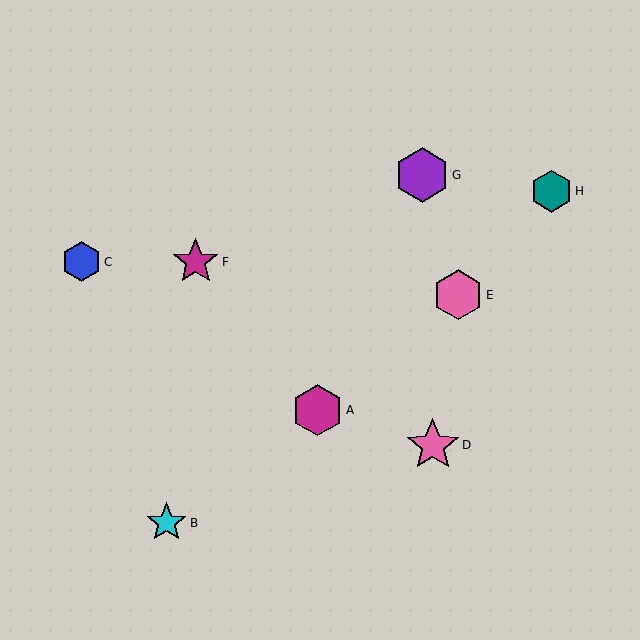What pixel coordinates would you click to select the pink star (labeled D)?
Click at (433, 445) to select the pink star D.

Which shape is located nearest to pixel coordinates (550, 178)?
The teal hexagon (labeled H) at (551, 191) is nearest to that location.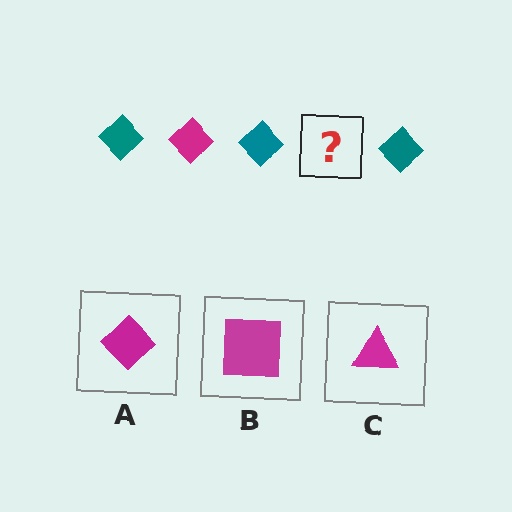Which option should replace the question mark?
Option A.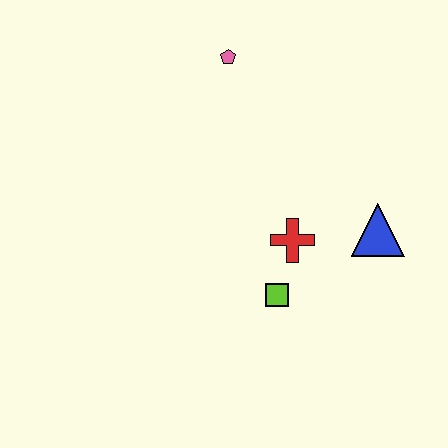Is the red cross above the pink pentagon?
No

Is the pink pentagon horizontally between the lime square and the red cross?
No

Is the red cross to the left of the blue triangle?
Yes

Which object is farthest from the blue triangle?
The pink pentagon is farthest from the blue triangle.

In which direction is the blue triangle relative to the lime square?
The blue triangle is to the right of the lime square.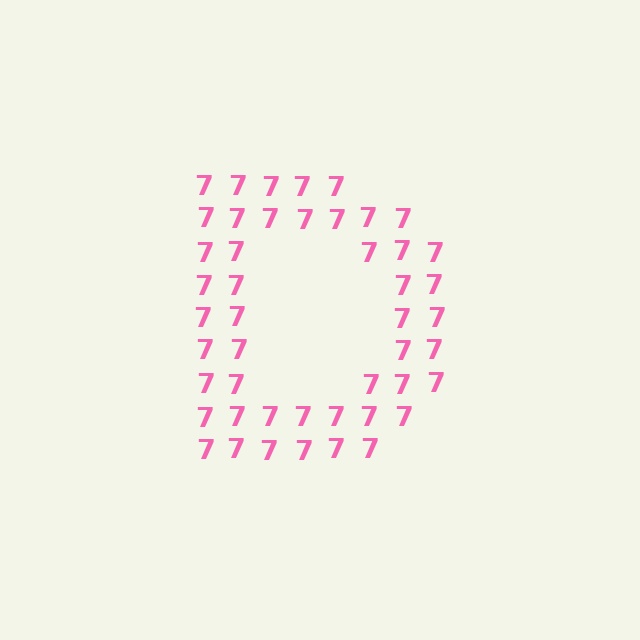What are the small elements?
The small elements are digit 7's.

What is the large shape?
The large shape is the letter D.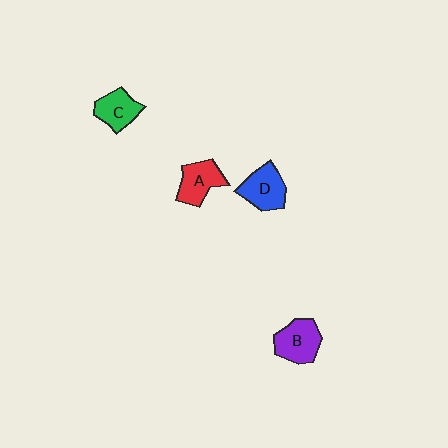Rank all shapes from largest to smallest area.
From largest to smallest: B (purple), D (blue), A (red), C (green).